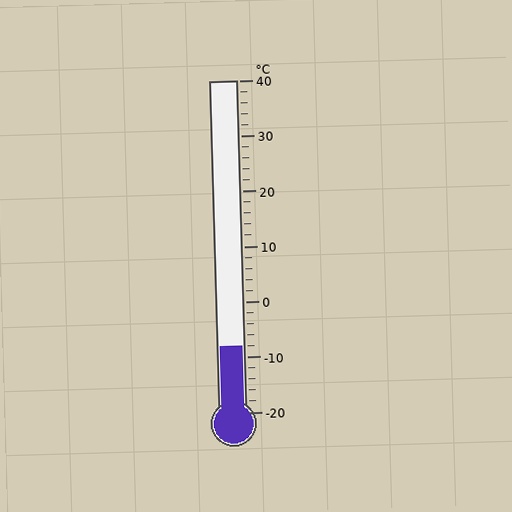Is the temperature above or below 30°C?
The temperature is below 30°C.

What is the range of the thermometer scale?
The thermometer scale ranges from -20°C to 40°C.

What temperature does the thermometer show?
The thermometer shows approximately -8°C.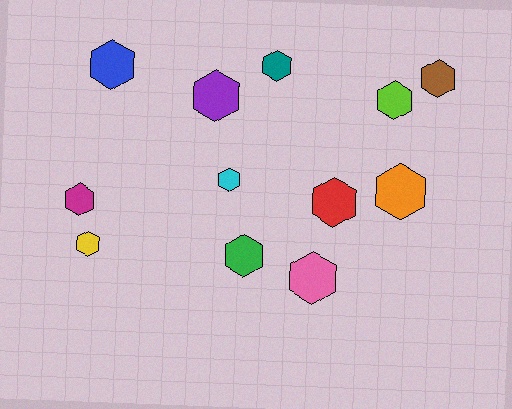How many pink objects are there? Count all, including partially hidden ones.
There is 1 pink object.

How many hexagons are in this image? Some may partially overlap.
There are 12 hexagons.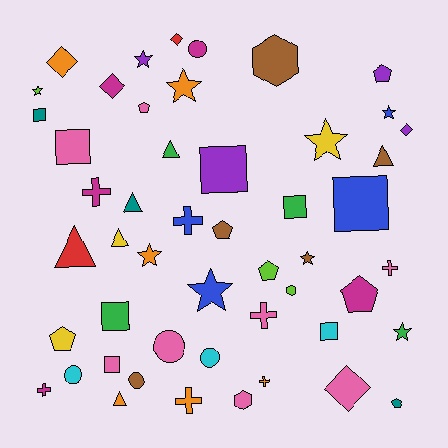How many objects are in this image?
There are 50 objects.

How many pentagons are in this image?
There are 7 pentagons.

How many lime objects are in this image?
There are 3 lime objects.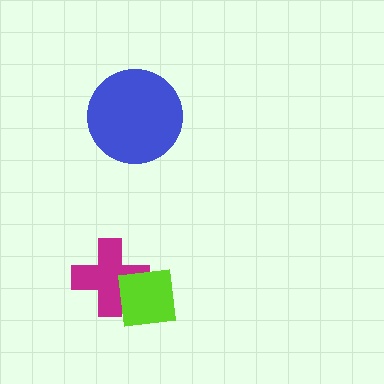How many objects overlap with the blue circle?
0 objects overlap with the blue circle.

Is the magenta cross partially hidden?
Yes, it is partially covered by another shape.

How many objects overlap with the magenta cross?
1 object overlaps with the magenta cross.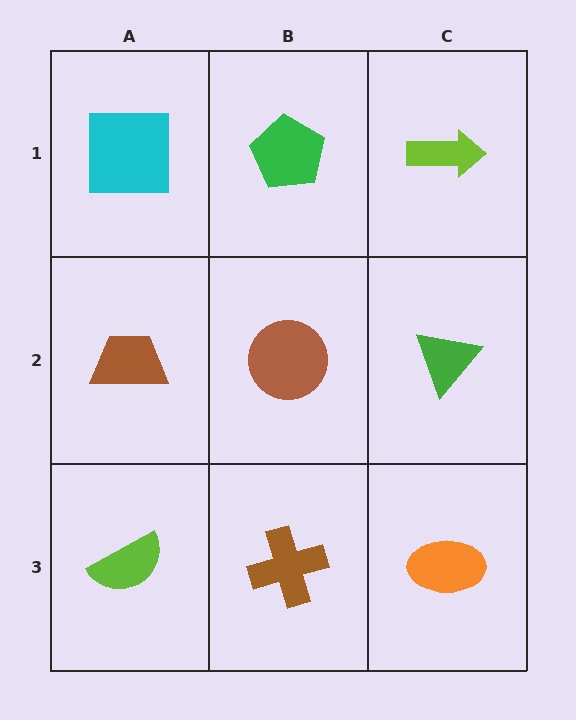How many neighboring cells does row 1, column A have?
2.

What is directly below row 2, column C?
An orange ellipse.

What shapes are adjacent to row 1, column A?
A brown trapezoid (row 2, column A), a green pentagon (row 1, column B).